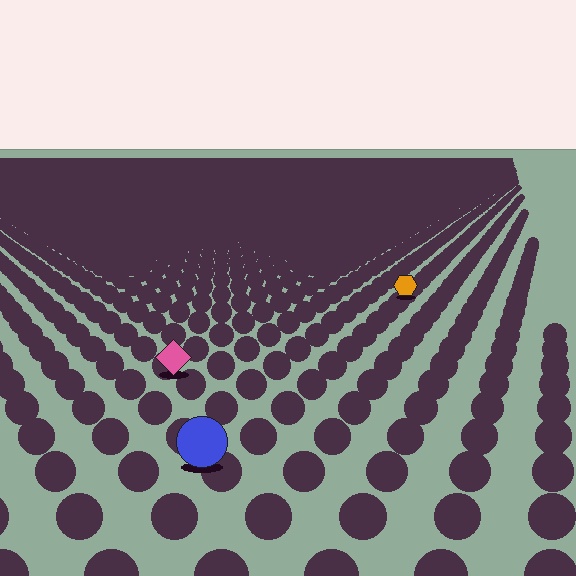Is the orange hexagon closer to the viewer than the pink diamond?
No. The pink diamond is closer — you can tell from the texture gradient: the ground texture is coarser near it.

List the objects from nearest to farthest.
From nearest to farthest: the blue circle, the pink diamond, the orange hexagon.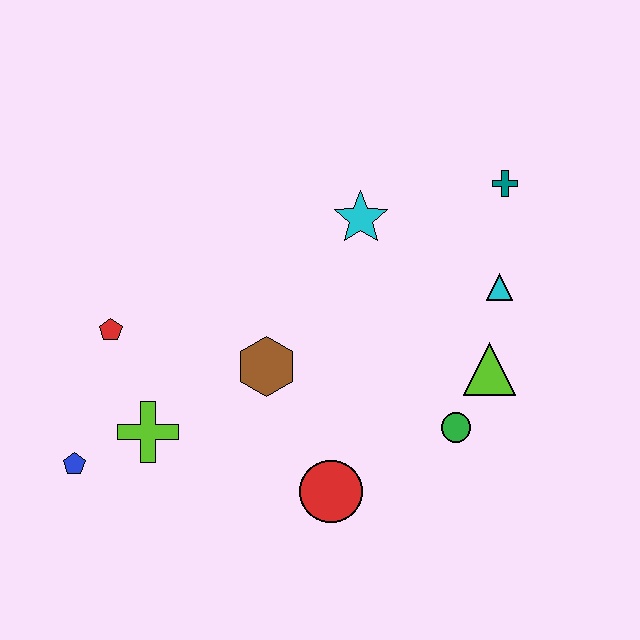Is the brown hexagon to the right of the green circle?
No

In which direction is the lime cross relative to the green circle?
The lime cross is to the left of the green circle.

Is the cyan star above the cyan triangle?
Yes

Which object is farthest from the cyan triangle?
The blue pentagon is farthest from the cyan triangle.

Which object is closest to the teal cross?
The cyan triangle is closest to the teal cross.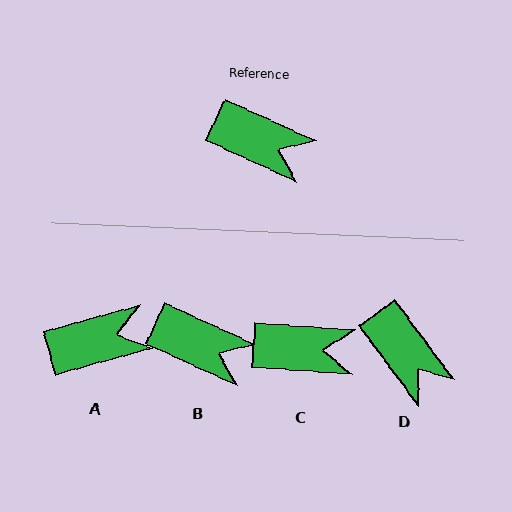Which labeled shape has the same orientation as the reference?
B.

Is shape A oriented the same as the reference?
No, it is off by about 40 degrees.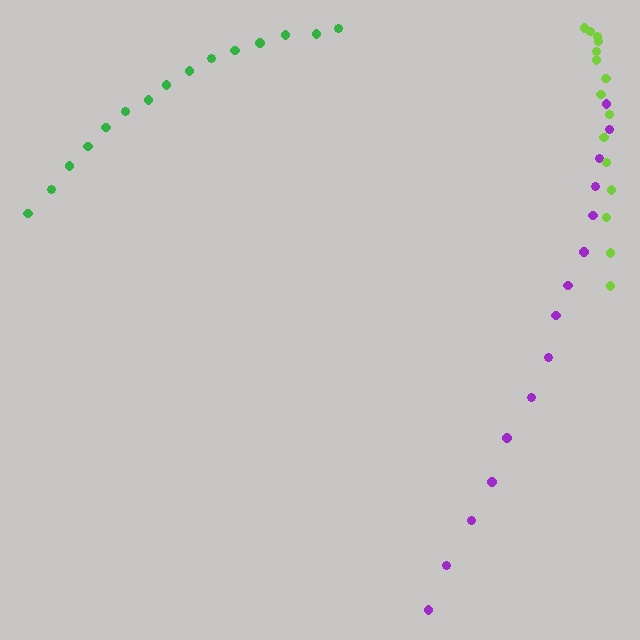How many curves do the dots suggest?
There are 3 distinct paths.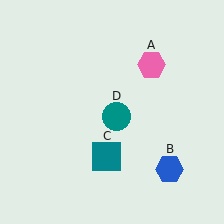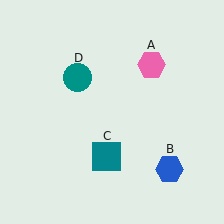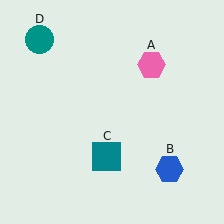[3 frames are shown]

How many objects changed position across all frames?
1 object changed position: teal circle (object D).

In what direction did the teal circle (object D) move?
The teal circle (object D) moved up and to the left.